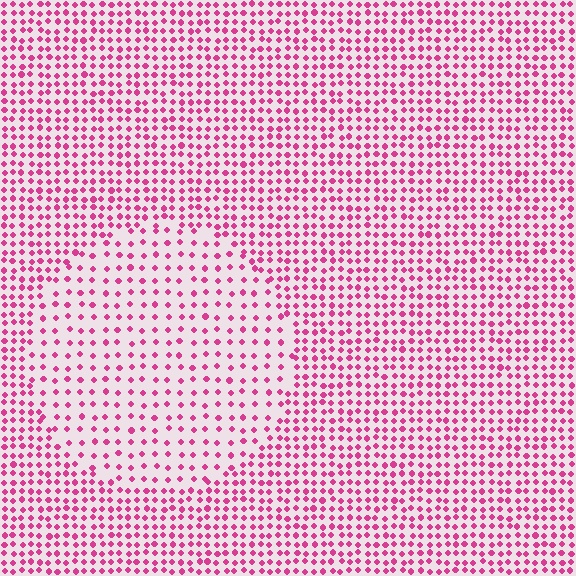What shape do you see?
I see a circle.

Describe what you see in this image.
The image contains small magenta elements arranged at two different densities. A circle-shaped region is visible where the elements are less densely packed than the surrounding area.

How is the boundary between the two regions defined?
The boundary is defined by a change in element density (approximately 2.0x ratio). All elements are the same color, size, and shape.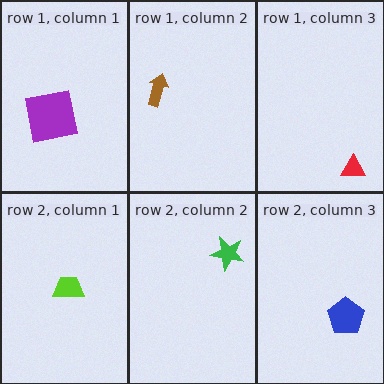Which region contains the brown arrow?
The row 1, column 2 region.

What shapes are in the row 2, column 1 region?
The lime trapezoid.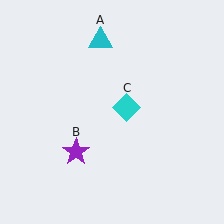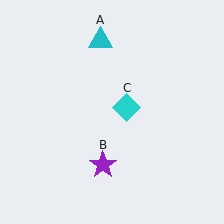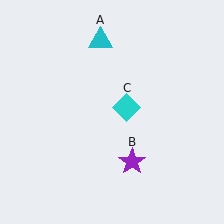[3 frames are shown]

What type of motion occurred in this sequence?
The purple star (object B) rotated counterclockwise around the center of the scene.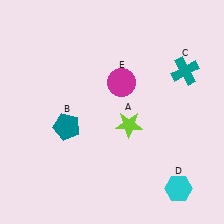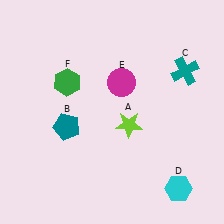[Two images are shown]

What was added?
A green hexagon (F) was added in Image 2.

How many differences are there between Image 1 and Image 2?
There is 1 difference between the two images.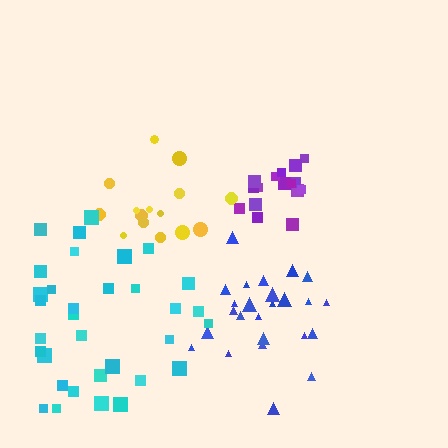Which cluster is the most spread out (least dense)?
Cyan.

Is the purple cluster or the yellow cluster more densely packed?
Purple.